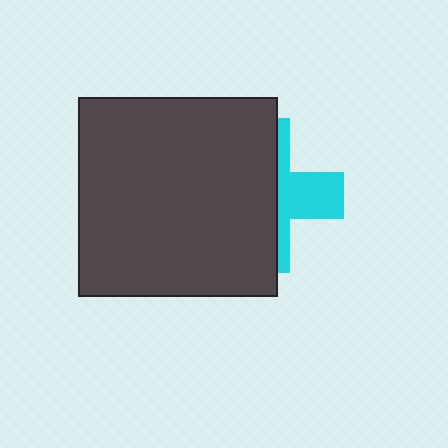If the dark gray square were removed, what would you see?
You would see the complete cyan cross.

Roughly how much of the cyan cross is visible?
A small part of it is visible (roughly 36%).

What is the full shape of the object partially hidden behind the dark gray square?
The partially hidden object is a cyan cross.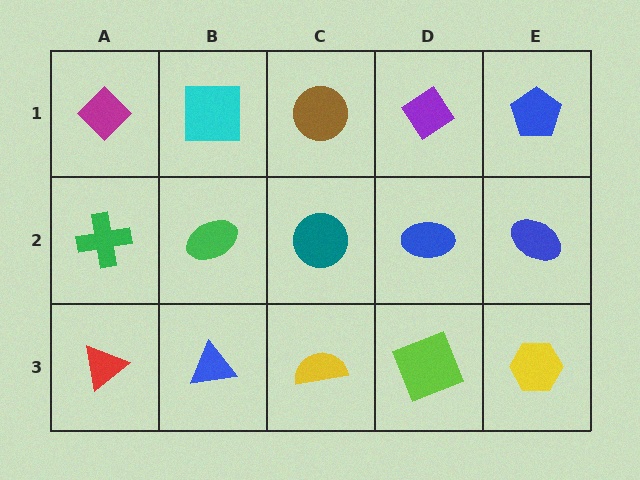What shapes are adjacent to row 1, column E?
A blue ellipse (row 2, column E), a purple diamond (row 1, column D).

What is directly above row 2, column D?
A purple diamond.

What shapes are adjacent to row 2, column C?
A brown circle (row 1, column C), a yellow semicircle (row 3, column C), a green ellipse (row 2, column B), a blue ellipse (row 2, column D).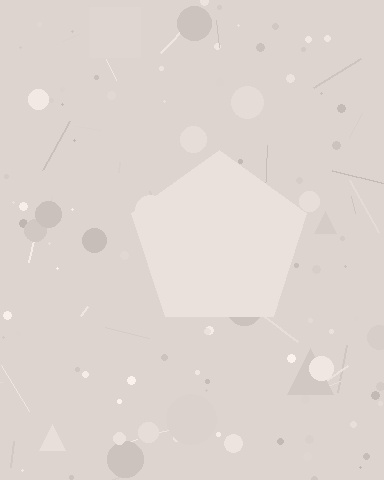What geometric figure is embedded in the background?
A pentagon is embedded in the background.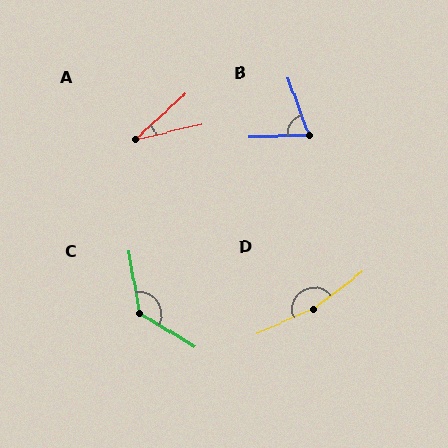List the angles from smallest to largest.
A (29°), B (72°), C (131°), D (166°).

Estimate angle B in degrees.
Approximately 72 degrees.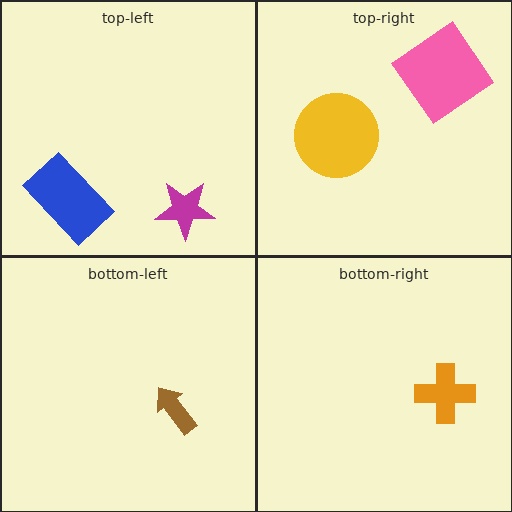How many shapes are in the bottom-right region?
1.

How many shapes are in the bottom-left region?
1.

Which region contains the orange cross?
The bottom-right region.